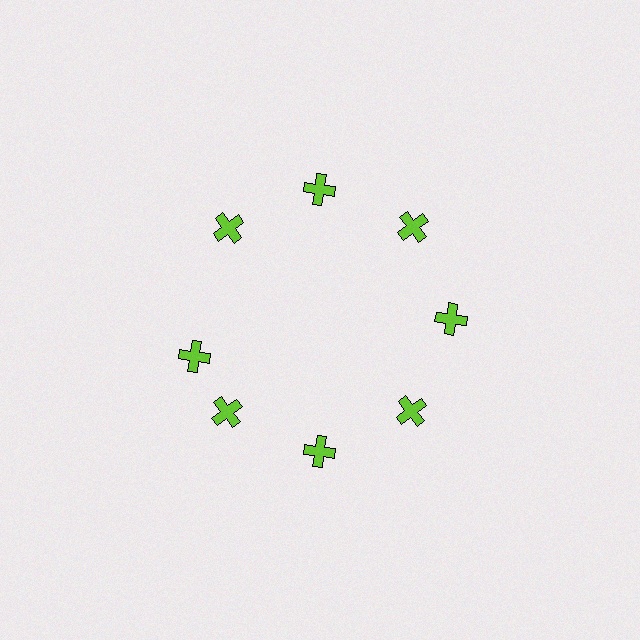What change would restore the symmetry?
The symmetry would be restored by rotating it back into even spacing with its neighbors so that all 8 crosses sit at equal angles and equal distance from the center.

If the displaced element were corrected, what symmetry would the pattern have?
It would have 8-fold rotational symmetry — the pattern would map onto itself every 45 degrees.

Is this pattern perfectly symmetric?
No. The 8 lime crosses are arranged in a ring, but one element near the 9 o'clock position is rotated out of alignment along the ring, breaking the 8-fold rotational symmetry.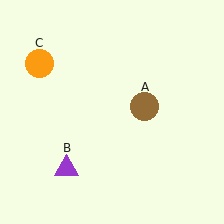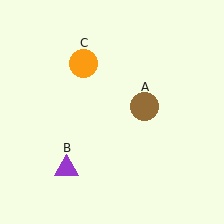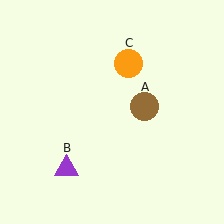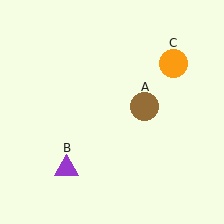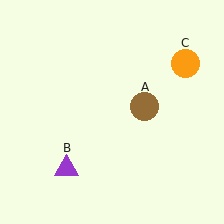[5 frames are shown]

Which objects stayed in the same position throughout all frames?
Brown circle (object A) and purple triangle (object B) remained stationary.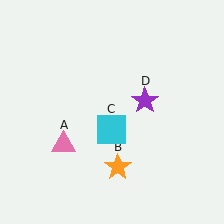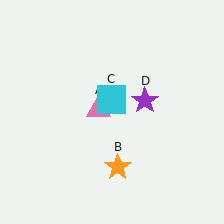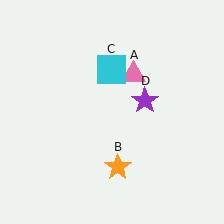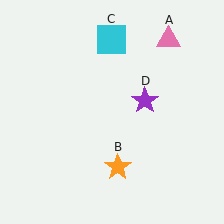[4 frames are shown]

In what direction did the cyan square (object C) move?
The cyan square (object C) moved up.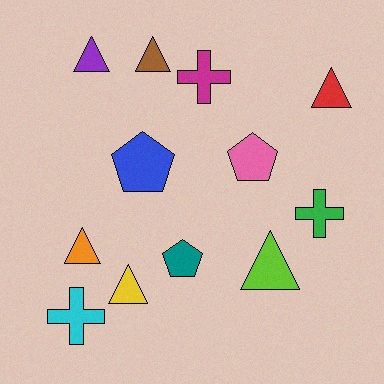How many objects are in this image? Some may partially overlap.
There are 12 objects.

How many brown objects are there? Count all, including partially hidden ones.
There is 1 brown object.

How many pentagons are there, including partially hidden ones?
There are 3 pentagons.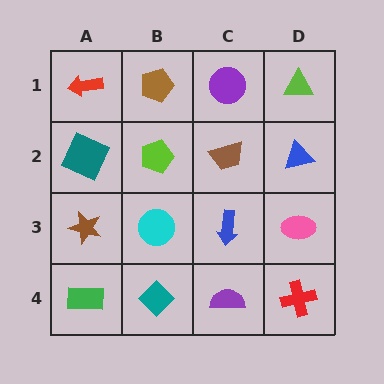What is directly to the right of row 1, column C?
A lime triangle.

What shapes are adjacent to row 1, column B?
A lime pentagon (row 2, column B), a red arrow (row 1, column A), a purple circle (row 1, column C).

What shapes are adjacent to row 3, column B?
A lime pentagon (row 2, column B), a teal diamond (row 4, column B), a brown star (row 3, column A), a blue arrow (row 3, column C).